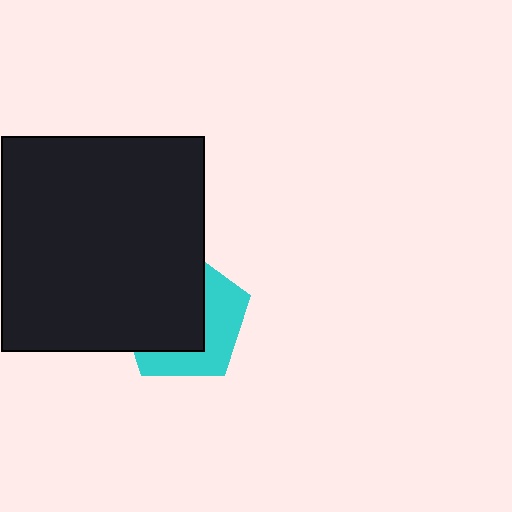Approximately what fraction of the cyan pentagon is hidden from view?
Roughly 59% of the cyan pentagon is hidden behind the black rectangle.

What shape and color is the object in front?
The object in front is a black rectangle.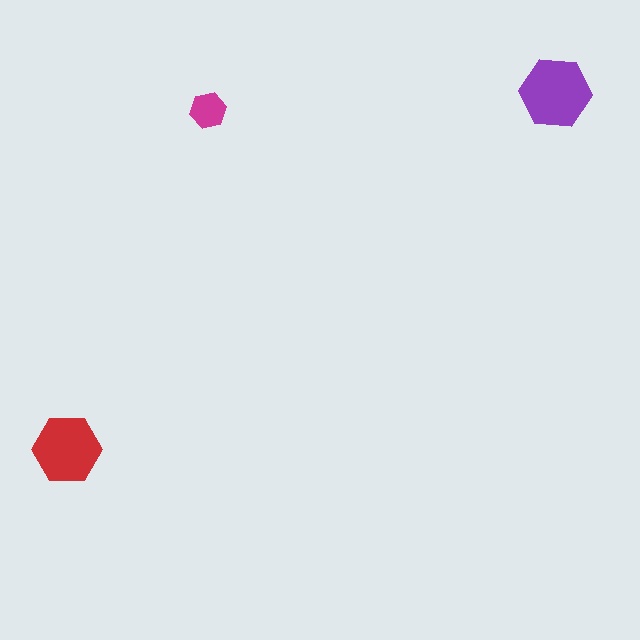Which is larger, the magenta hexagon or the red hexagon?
The red one.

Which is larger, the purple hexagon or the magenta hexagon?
The purple one.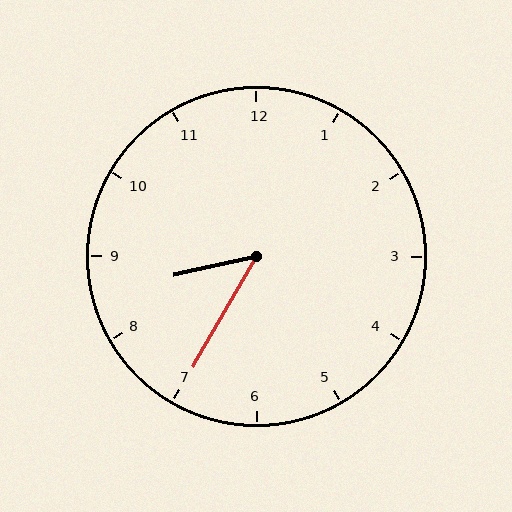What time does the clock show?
8:35.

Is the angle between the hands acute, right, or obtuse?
It is acute.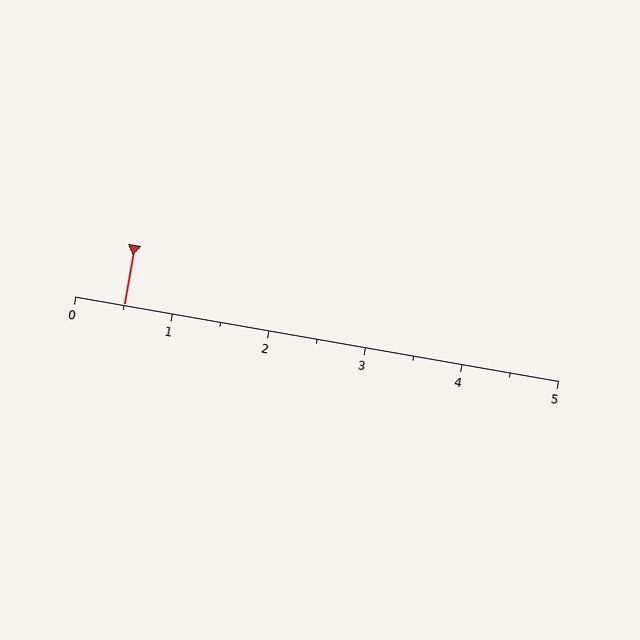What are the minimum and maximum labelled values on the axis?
The axis runs from 0 to 5.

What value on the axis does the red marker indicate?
The marker indicates approximately 0.5.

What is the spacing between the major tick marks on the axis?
The major ticks are spaced 1 apart.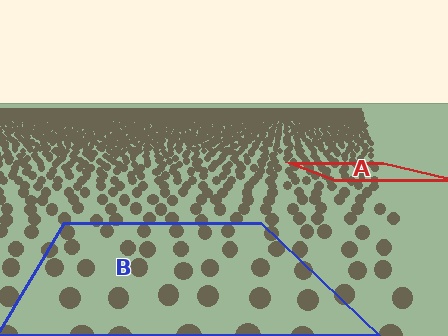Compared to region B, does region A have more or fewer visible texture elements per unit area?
Region A has more texture elements per unit area — they are packed more densely because it is farther away.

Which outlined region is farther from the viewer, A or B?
Region A is farther from the viewer — the texture elements inside it appear smaller and more densely packed.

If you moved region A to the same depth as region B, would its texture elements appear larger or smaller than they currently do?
They would appear larger. At a closer depth, the same texture elements are projected at a bigger on-screen size.